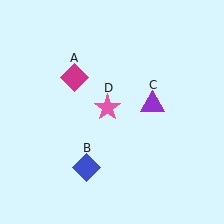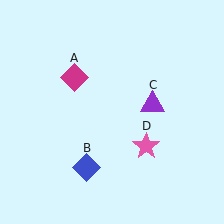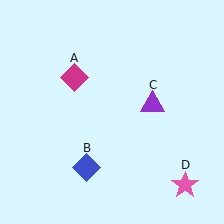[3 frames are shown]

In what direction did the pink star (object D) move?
The pink star (object D) moved down and to the right.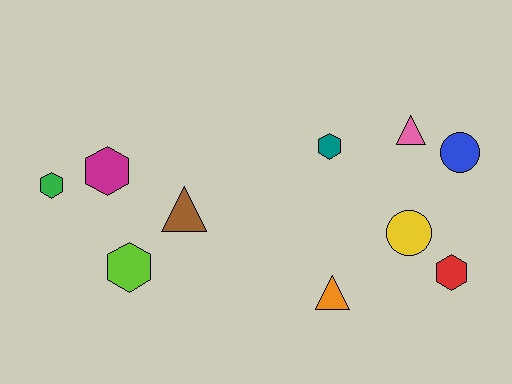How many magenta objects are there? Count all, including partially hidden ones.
There is 1 magenta object.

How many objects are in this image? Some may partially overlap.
There are 10 objects.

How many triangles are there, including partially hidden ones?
There are 3 triangles.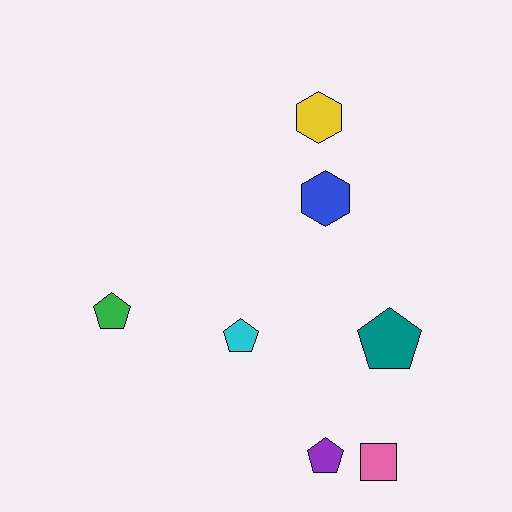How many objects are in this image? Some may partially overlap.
There are 7 objects.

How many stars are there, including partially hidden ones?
There are no stars.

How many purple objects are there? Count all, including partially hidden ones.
There is 1 purple object.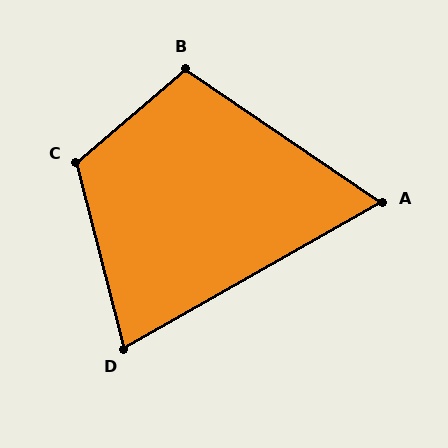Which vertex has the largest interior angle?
C, at approximately 116 degrees.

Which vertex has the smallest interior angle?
A, at approximately 64 degrees.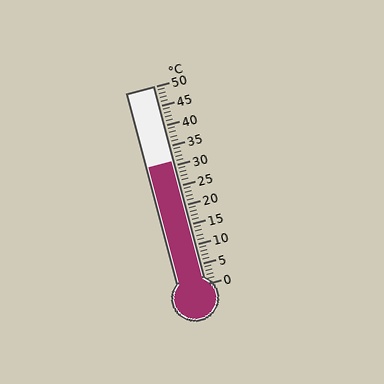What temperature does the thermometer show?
The thermometer shows approximately 31°C.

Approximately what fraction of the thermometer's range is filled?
The thermometer is filled to approximately 60% of its range.